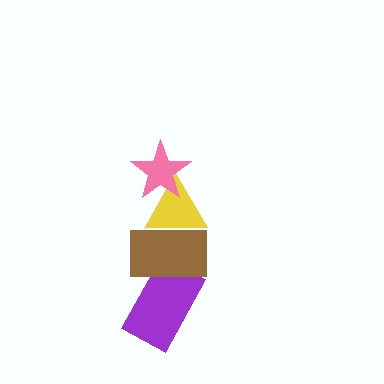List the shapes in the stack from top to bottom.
From top to bottom: the pink star, the yellow triangle, the brown rectangle, the purple rectangle.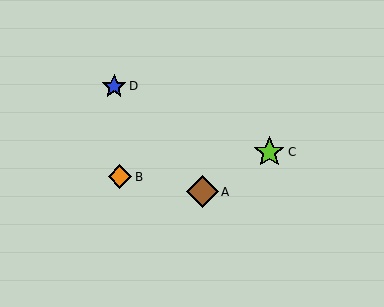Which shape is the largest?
The brown diamond (labeled A) is the largest.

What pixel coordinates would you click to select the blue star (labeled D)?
Click at (114, 86) to select the blue star D.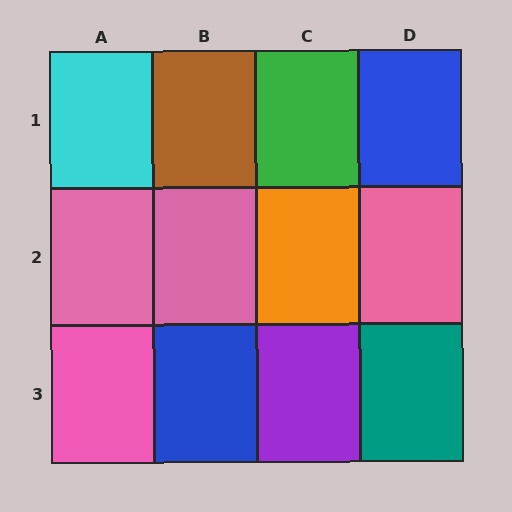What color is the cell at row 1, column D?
Blue.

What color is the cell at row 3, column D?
Teal.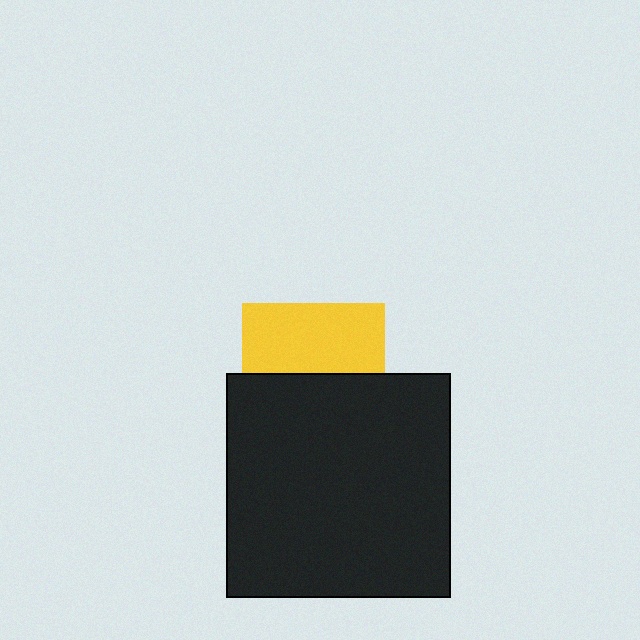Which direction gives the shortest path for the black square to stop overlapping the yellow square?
Moving down gives the shortest separation.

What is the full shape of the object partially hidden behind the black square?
The partially hidden object is a yellow square.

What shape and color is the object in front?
The object in front is a black square.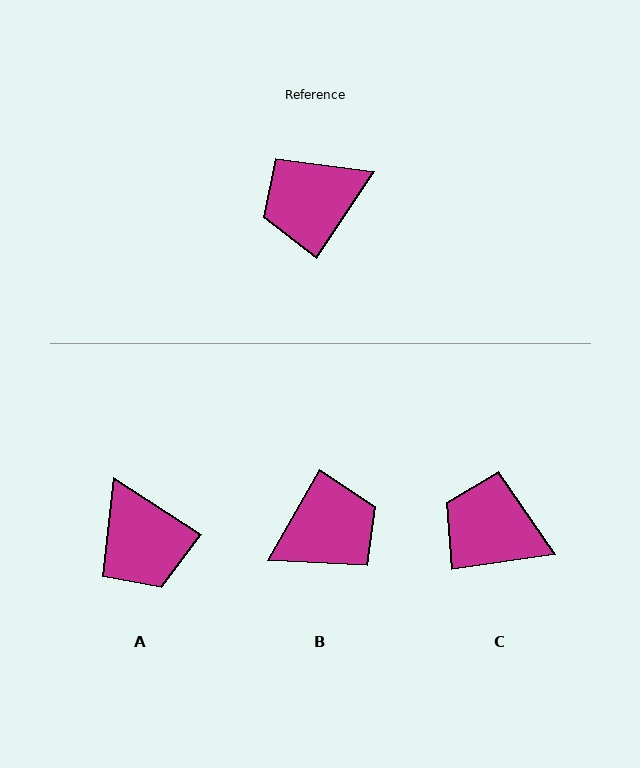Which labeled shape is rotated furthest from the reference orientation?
B, about 176 degrees away.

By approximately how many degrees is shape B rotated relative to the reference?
Approximately 176 degrees clockwise.